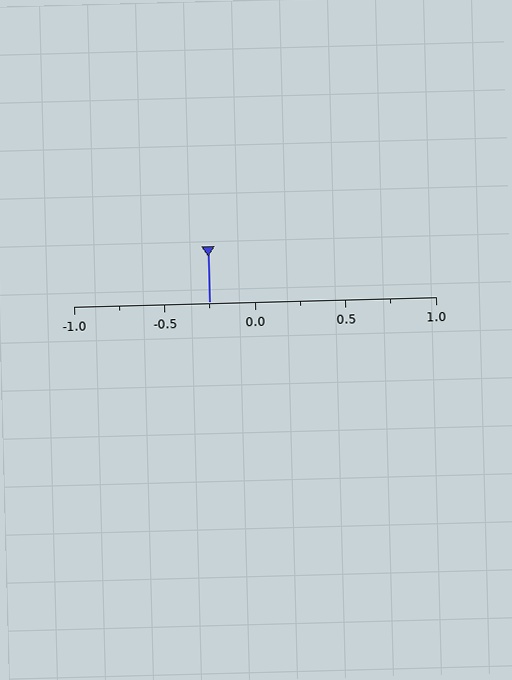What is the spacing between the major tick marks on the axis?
The major ticks are spaced 0.5 apart.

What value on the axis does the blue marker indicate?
The marker indicates approximately -0.25.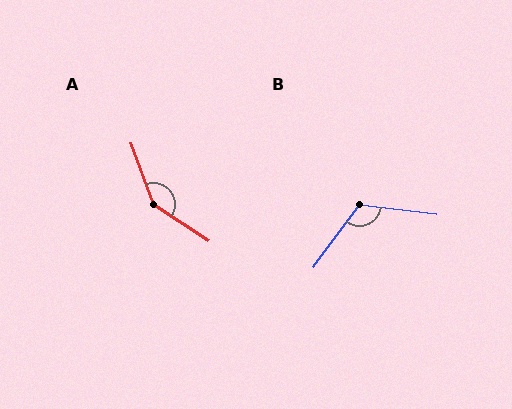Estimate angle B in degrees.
Approximately 120 degrees.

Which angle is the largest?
A, at approximately 143 degrees.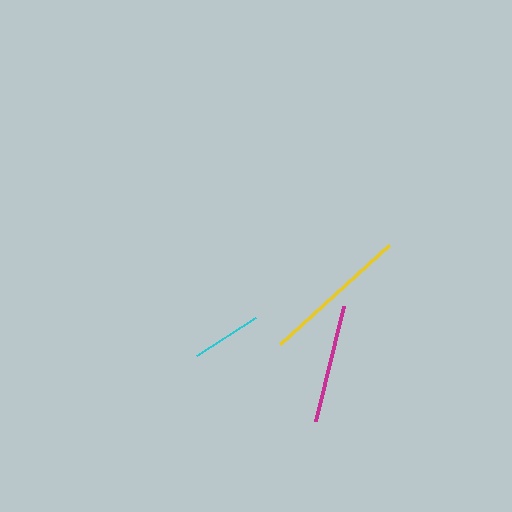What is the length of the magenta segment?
The magenta segment is approximately 119 pixels long.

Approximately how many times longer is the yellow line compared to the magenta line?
The yellow line is approximately 1.2 times the length of the magenta line.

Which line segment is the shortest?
The cyan line is the shortest at approximately 71 pixels.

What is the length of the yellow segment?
The yellow segment is approximately 147 pixels long.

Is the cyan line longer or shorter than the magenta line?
The magenta line is longer than the cyan line.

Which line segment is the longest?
The yellow line is the longest at approximately 147 pixels.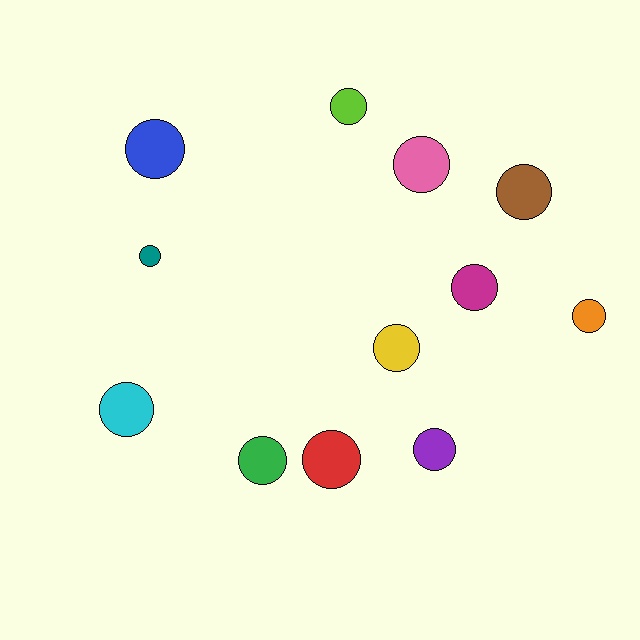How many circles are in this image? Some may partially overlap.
There are 12 circles.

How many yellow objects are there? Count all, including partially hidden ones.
There is 1 yellow object.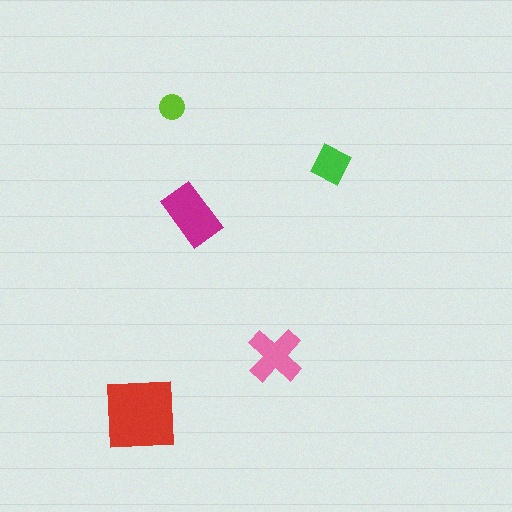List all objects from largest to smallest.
The red square, the magenta rectangle, the pink cross, the green square, the lime circle.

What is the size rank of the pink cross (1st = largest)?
3rd.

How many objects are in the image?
There are 5 objects in the image.